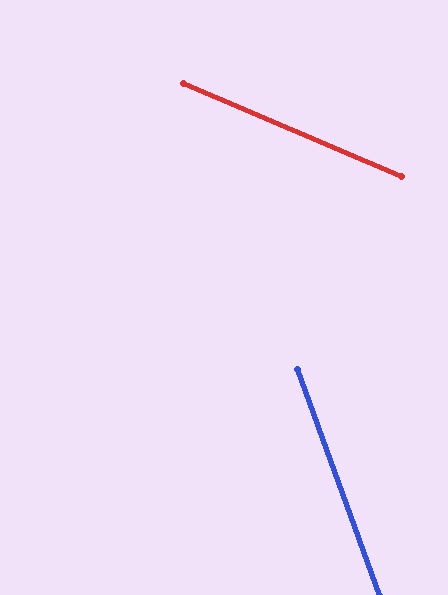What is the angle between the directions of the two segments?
Approximately 47 degrees.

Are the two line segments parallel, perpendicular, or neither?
Neither parallel nor perpendicular — they differ by about 47°.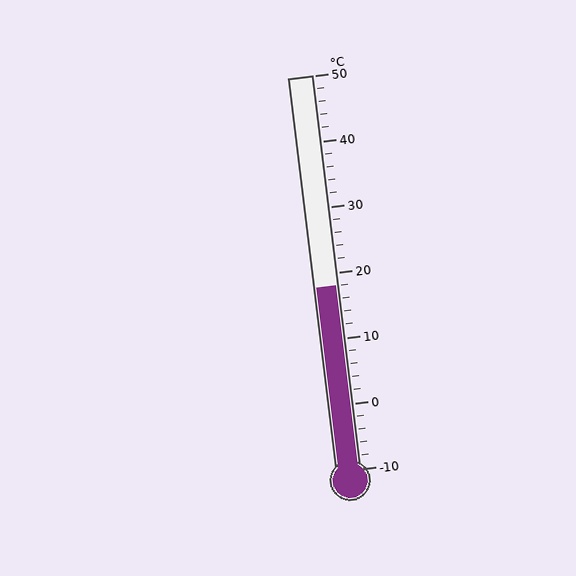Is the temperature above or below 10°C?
The temperature is above 10°C.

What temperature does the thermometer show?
The thermometer shows approximately 18°C.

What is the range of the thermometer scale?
The thermometer scale ranges from -10°C to 50°C.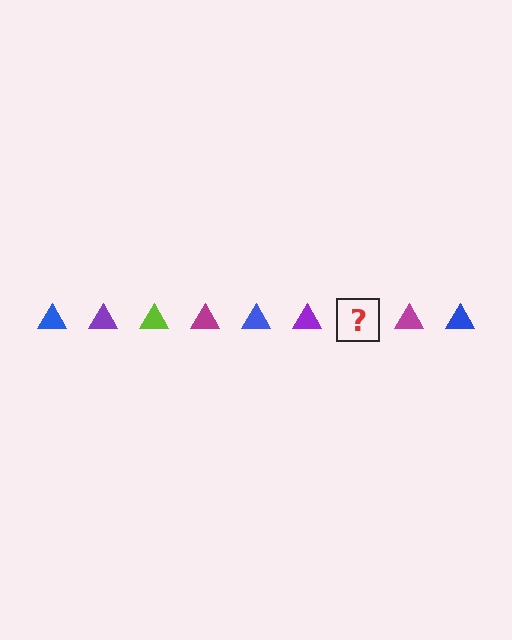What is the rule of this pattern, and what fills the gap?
The rule is that the pattern cycles through blue, purple, lime, magenta triangles. The gap should be filled with a lime triangle.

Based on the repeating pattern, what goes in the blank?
The blank should be a lime triangle.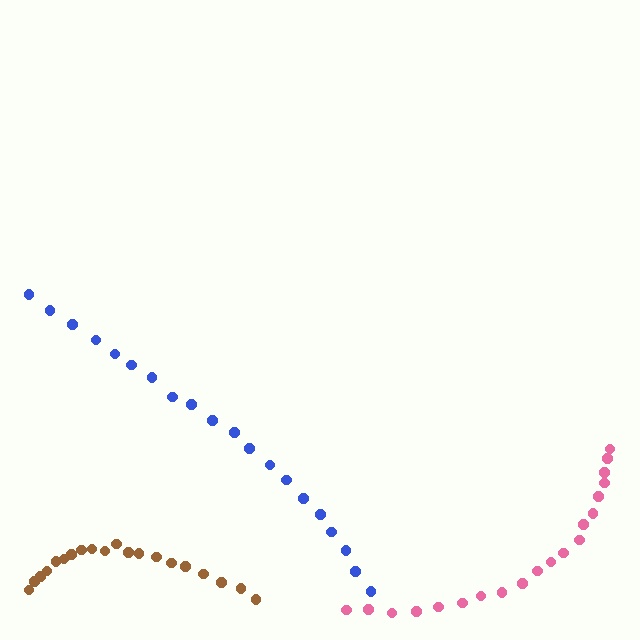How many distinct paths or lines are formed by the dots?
There are 3 distinct paths.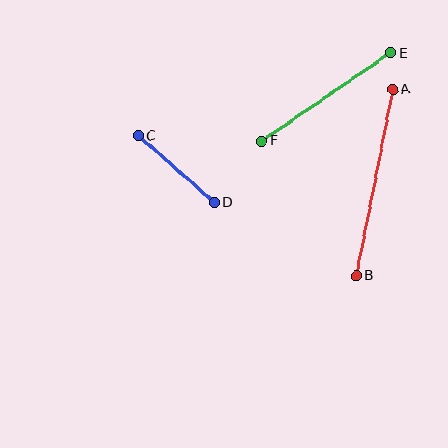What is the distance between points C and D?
The distance is approximately 101 pixels.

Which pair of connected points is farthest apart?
Points A and B are farthest apart.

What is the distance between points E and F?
The distance is approximately 156 pixels.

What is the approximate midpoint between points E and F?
The midpoint is at approximately (326, 97) pixels.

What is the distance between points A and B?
The distance is approximately 190 pixels.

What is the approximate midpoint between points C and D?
The midpoint is at approximately (176, 169) pixels.